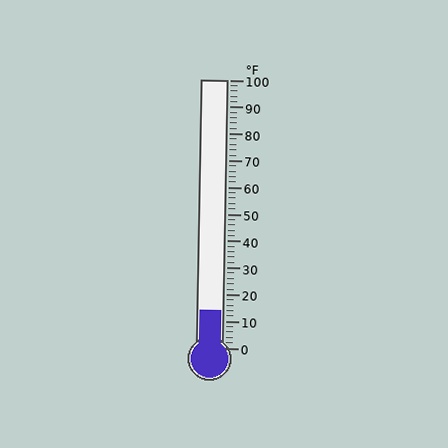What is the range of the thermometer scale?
The thermometer scale ranges from 0°F to 100°F.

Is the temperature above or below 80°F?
The temperature is below 80°F.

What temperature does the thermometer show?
The thermometer shows approximately 14°F.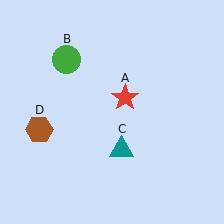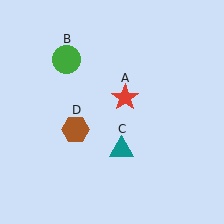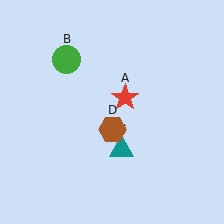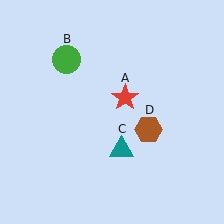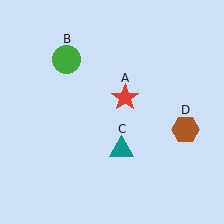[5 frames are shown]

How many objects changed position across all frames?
1 object changed position: brown hexagon (object D).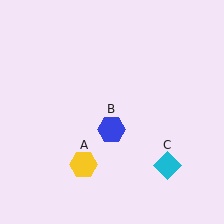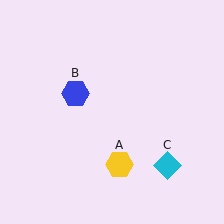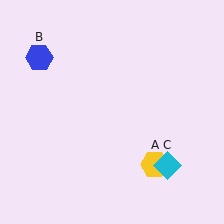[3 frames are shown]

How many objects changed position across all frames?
2 objects changed position: yellow hexagon (object A), blue hexagon (object B).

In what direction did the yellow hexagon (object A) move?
The yellow hexagon (object A) moved right.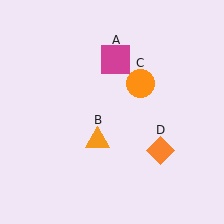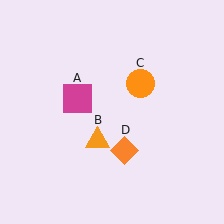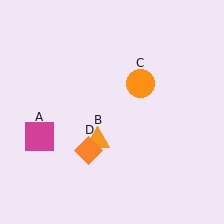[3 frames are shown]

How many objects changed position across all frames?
2 objects changed position: magenta square (object A), orange diamond (object D).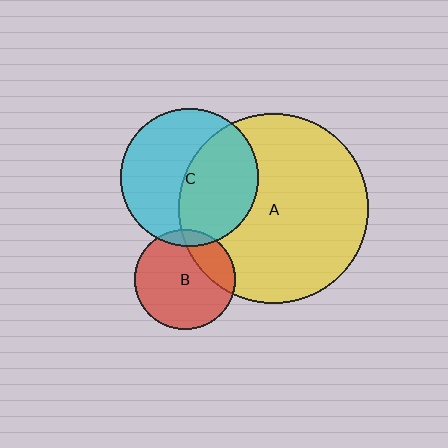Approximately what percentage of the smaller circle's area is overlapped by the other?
Approximately 10%.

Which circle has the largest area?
Circle A (yellow).